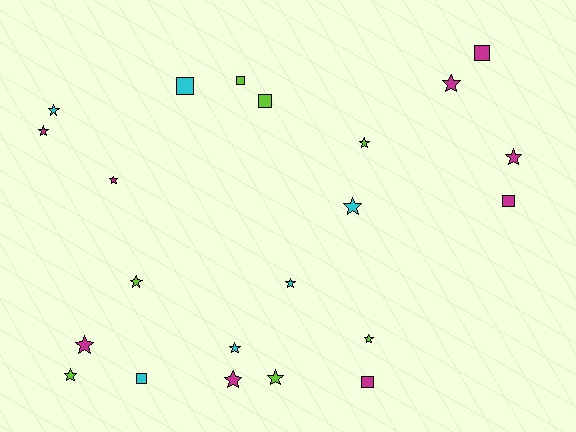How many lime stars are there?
There are 5 lime stars.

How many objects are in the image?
There are 22 objects.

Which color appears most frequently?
Magenta, with 9 objects.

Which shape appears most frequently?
Star, with 15 objects.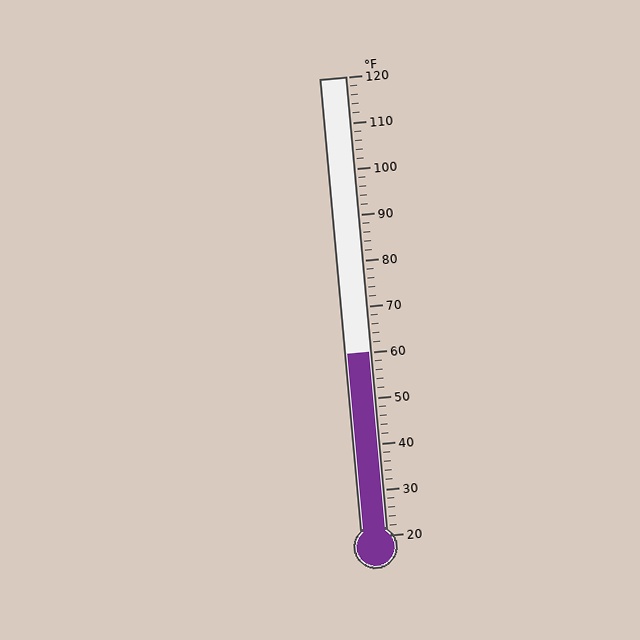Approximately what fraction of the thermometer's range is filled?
The thermometer is filled to approximately 40% of its range.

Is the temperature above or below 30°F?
The temperature is above 30°F.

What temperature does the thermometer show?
The thermometer shows approximately 60°F.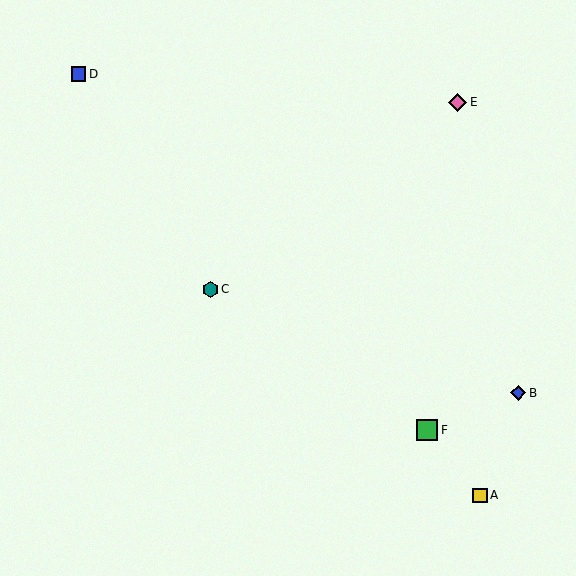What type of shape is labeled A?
Shape A is a yellow square.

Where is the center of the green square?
The center of the green square is at (427, 430).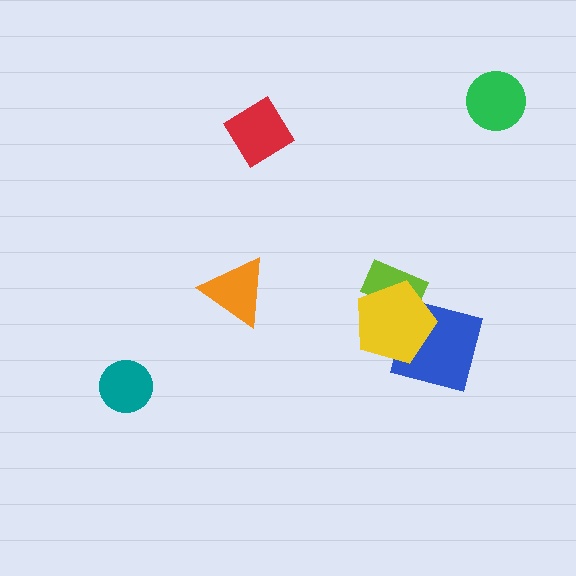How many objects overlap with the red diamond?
0 objects overlap with the red diamond.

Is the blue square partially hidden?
Yes, it is partially covered by another shape.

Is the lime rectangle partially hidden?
Yes, it is partially covered by another shape.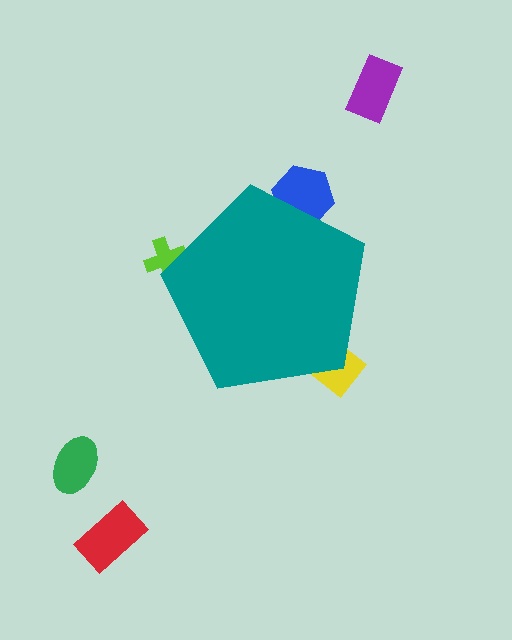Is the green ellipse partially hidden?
No, the green ellipse is fully visible.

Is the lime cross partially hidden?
Yes, the lime cross is partially hidden behind the teal pentagon.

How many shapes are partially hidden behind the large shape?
3 shapes are partially hidden.